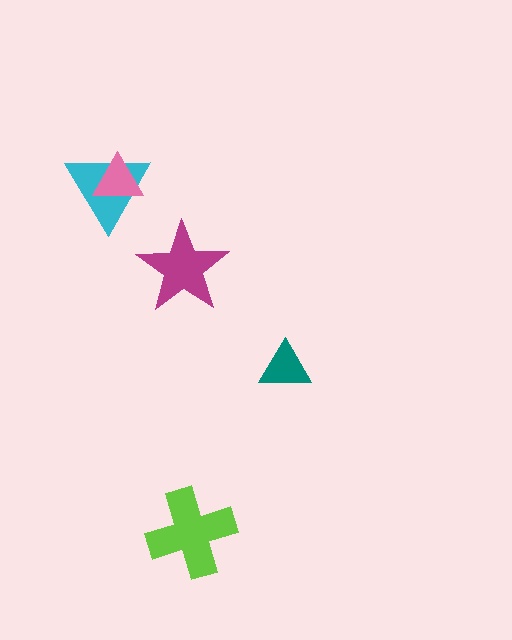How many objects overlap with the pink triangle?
1 object overlaps with the pink triangle.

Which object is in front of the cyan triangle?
The pink triangle is in front of the cyan triangle.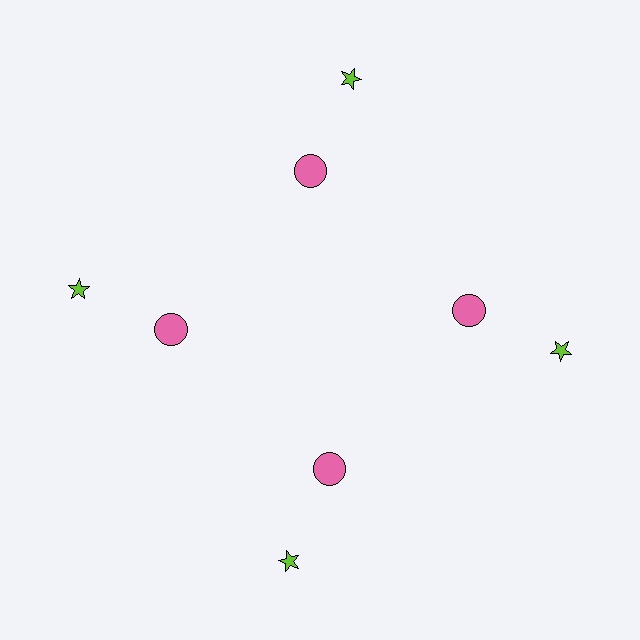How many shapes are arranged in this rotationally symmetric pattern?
There are 8 shapes, arranged in 4 groups of 2.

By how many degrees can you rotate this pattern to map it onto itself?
The pattern maps onto itself every 90 degrees of rotation.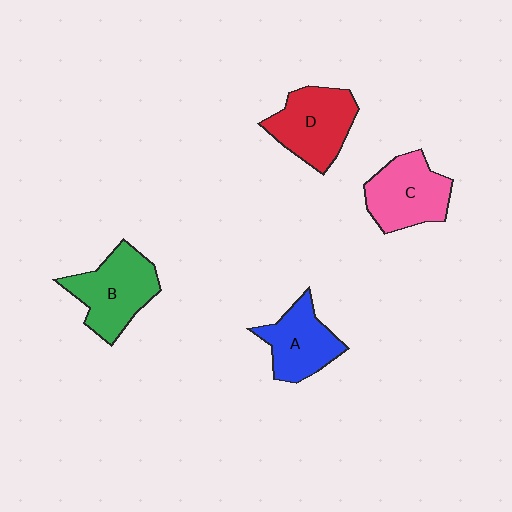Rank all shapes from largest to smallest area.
From largest to smallest: B (green), D (red), C (pink), A (blue).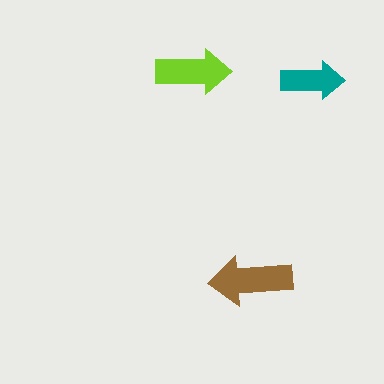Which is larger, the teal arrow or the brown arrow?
The brown one.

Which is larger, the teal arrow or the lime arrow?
The lime one.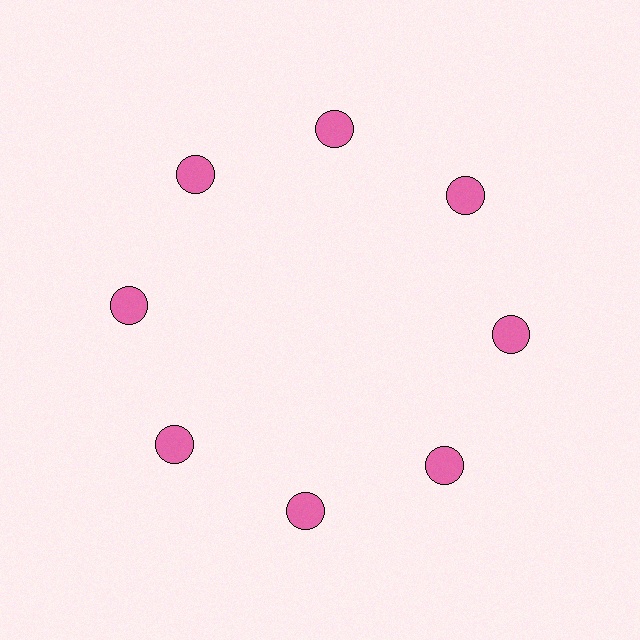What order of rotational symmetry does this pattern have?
This pattern has 8-fold rotational symmetry.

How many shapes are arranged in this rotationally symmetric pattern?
There are 8 shapes, arranged in 8 groups of 1.